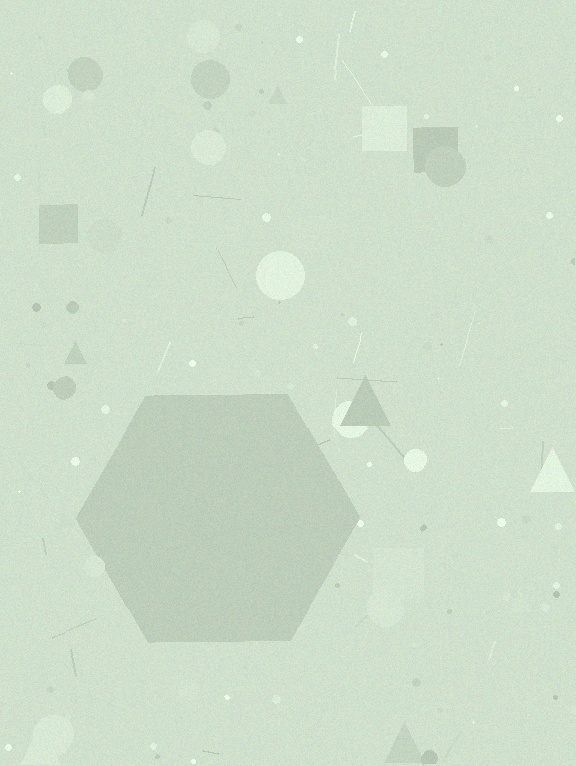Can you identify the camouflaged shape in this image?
The camouflaged shape is a hexagon.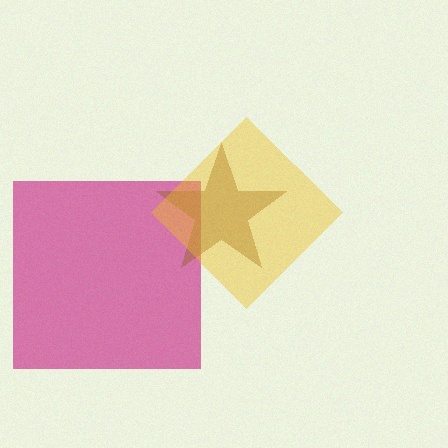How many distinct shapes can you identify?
There are 3 distinct shapes: a magenta square, a brown star, a yellow diamond.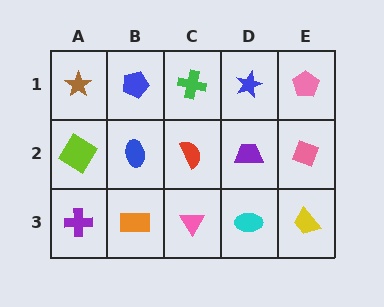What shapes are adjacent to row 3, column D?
A purple trapezoid (row 2, column D), a pink triangle (row 3, column C), a yellow trapezoid (row 3, column E).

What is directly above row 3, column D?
A purple trapezoid.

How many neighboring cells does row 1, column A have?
2.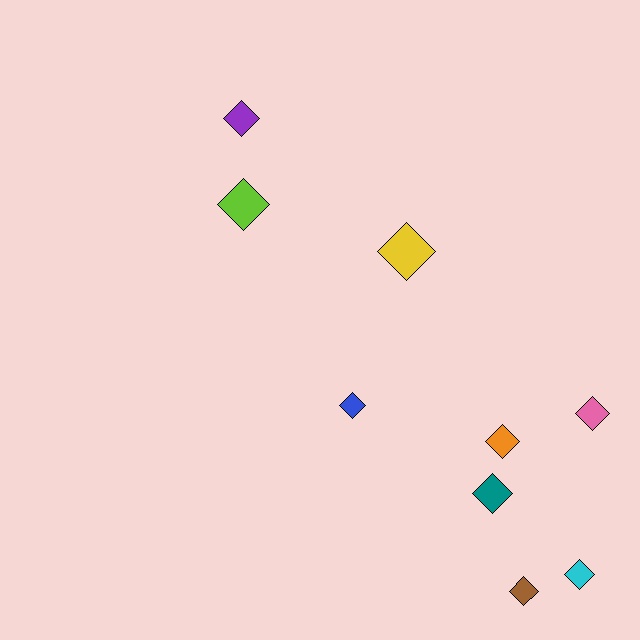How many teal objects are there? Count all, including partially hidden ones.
There is 1 teal object.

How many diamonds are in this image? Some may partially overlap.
There are 9 diamonds.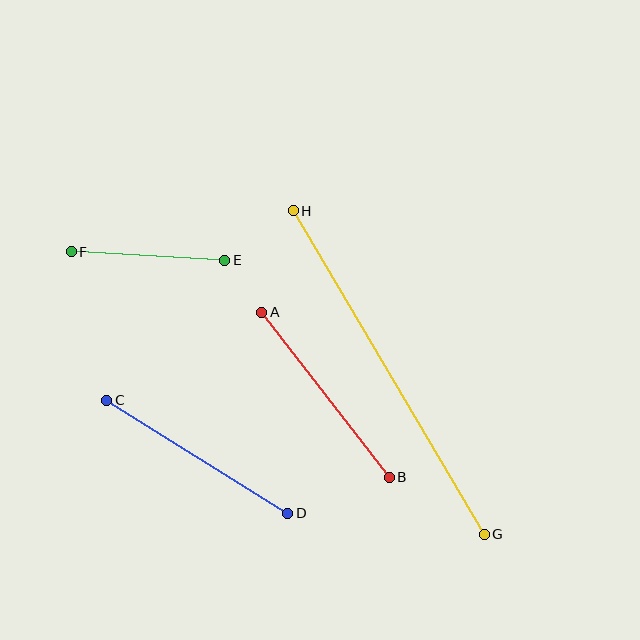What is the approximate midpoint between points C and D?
The midpoint is at approximately (197, 457) pixels.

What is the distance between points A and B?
The distance is approximately 208 pixels.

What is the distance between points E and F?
The distance is approximately 154 pixels.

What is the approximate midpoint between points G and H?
The midpoint is at approximately (389, 372) pixels.